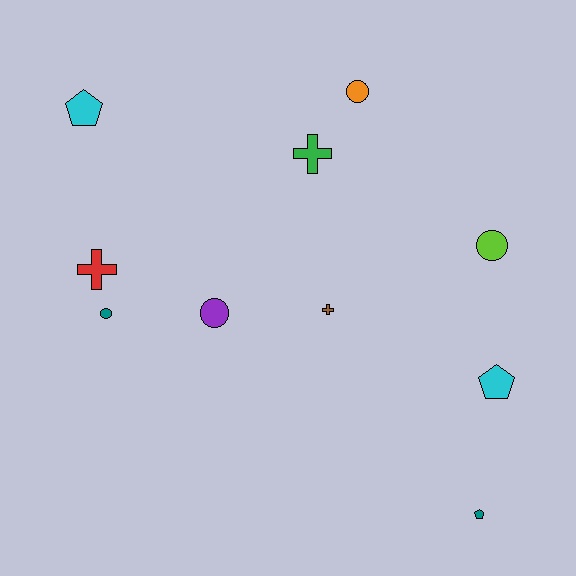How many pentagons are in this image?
There are 3 pentagons.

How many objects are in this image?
There are 10 objects.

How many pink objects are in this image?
There are no pink objects.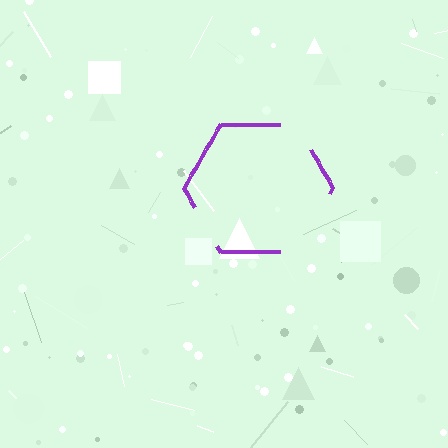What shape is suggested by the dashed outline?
The dashed outline suggests a hexagon.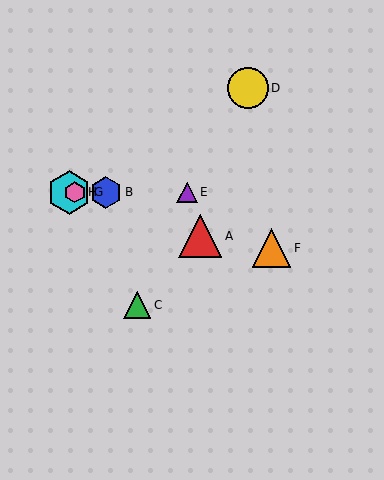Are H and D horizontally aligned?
No, H is at y≈192 and D is at y≈88.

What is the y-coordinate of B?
Object B is at y≈192.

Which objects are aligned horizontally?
Objects B, E, G, H are aligned horizontally.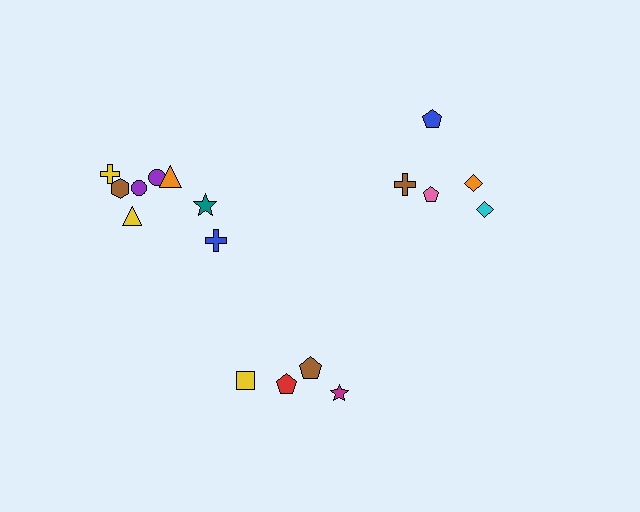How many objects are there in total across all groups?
There are 17 objects.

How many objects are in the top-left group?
There are 8 objects.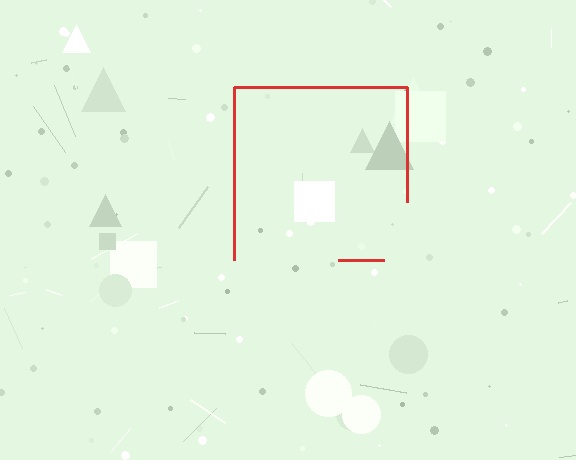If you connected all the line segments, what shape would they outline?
They would outline a square.